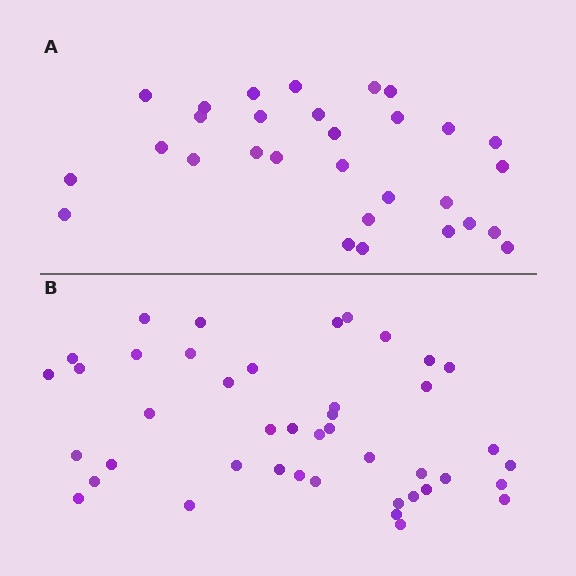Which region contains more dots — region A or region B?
Region B (the bottom region) has more dots.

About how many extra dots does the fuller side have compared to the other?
Region B has approximately 15 more dots than region A.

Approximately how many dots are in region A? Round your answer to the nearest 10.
About 30 dots.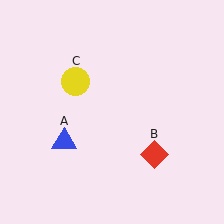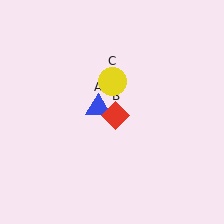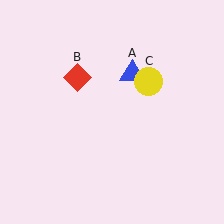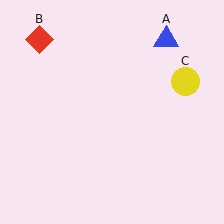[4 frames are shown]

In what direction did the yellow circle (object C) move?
The yellow circle (object C) moved right.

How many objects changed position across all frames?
3 objects changed position: blue triangle (object A), red diamond (object B), yellow circle (object C).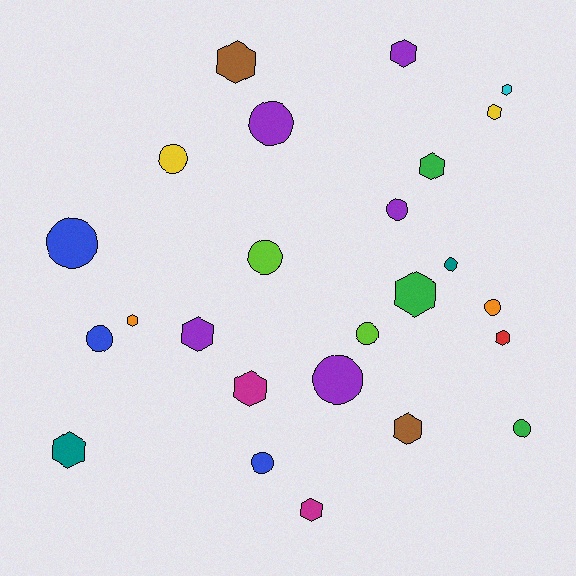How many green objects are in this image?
There are 3 green objects.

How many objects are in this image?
There are 25 objects.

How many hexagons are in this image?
There are 13 hexagons.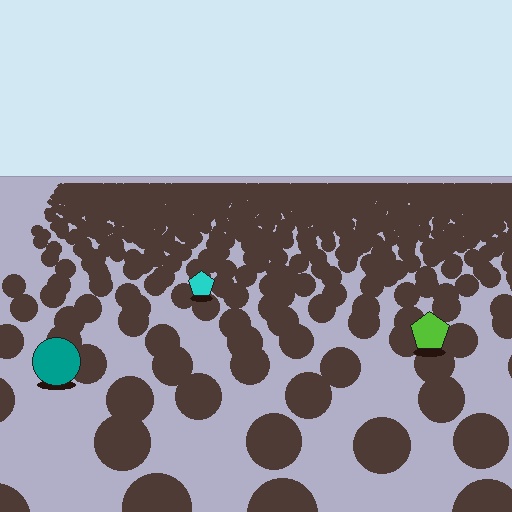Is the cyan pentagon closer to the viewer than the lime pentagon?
No. The lime pentagon is closer — you can tell from the texture gradient: the ground texture is coarser near it.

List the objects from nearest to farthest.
From nearest to farthest: the teal circle, the lime pentagon, the cyan pentagon.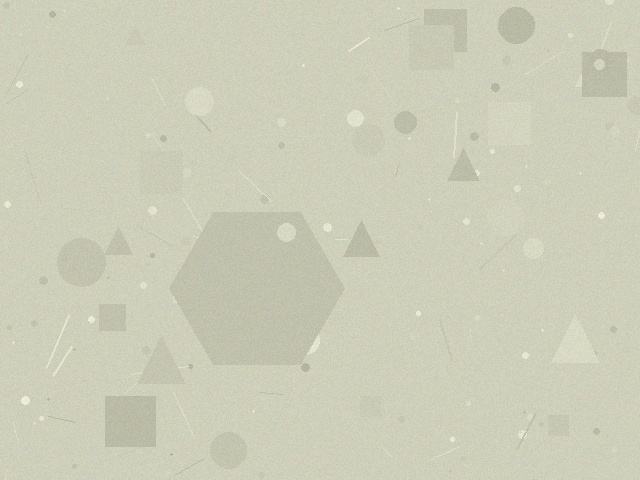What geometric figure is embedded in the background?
A hexagon is embedded in the background.